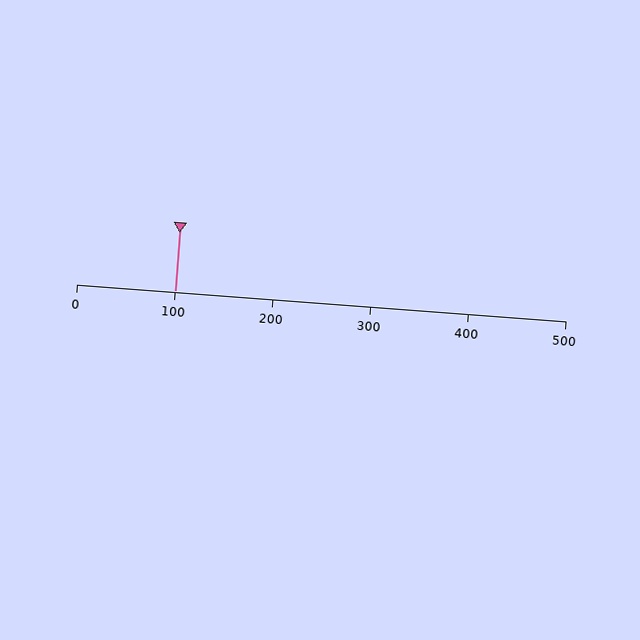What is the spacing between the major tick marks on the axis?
The major ticks are spaced 100 apart.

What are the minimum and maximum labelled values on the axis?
The axis runs from 0 to 500.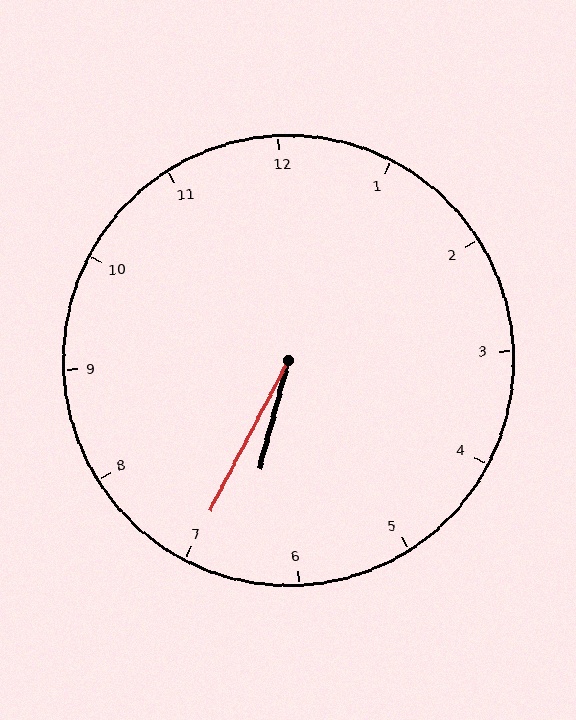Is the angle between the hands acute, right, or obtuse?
It is acute.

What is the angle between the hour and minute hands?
Approximately 12 degrees.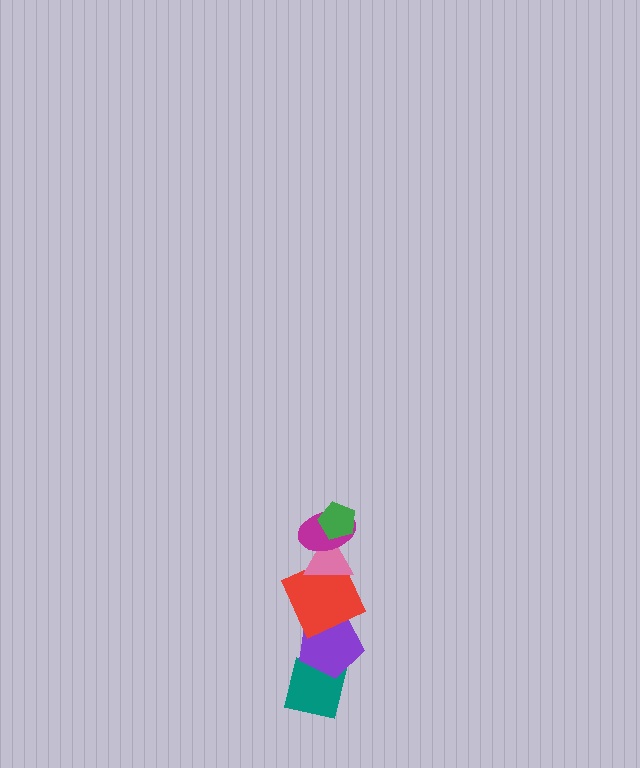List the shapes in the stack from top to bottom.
From top to bottom: the green pentagon, the magenta ellipse, the pink triangle, the red square, the purple pentagon, the teal square.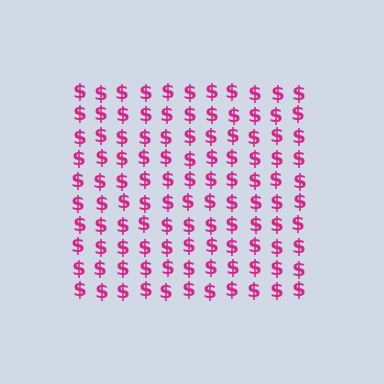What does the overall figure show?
The overall figure shows a square.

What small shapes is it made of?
It is made of small dollar signs.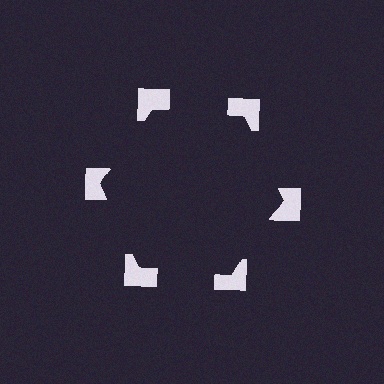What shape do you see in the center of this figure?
An illusory hexagon — its edges are inferred from the aligned wedge cuts in the notched squares, not physically drawn.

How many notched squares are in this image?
There are 6 — one at each vertex of the illusory hexagon.